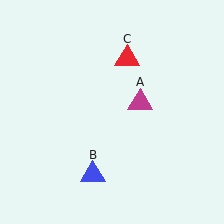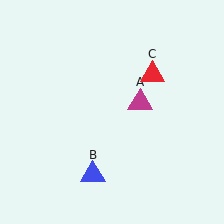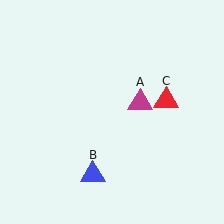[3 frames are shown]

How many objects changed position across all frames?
1 object changed position: red triangle (object C).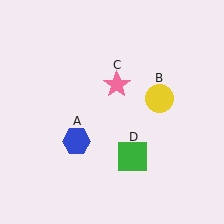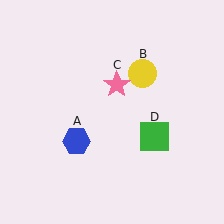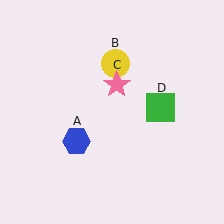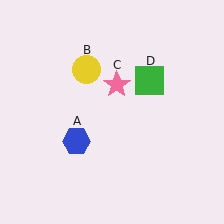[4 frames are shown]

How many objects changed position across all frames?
2 objects changed position: yellow circle (object B), green square (object D).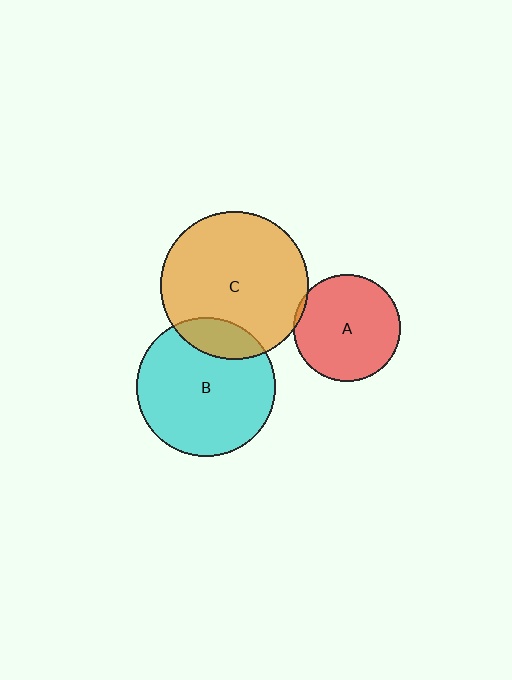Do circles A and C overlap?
Yes.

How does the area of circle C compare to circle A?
Approximately 1.9 times.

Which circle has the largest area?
Circle C (orange).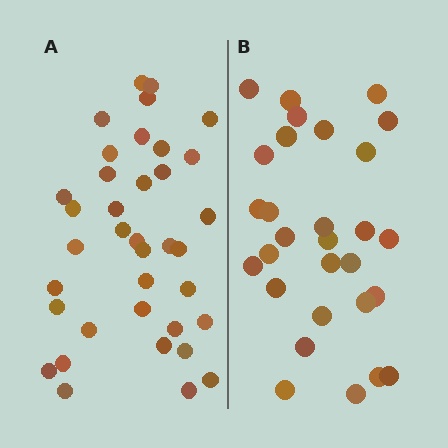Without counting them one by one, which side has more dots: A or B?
Region A (the left region) has more dots.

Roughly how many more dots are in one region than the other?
Region A has roughly 8 or so more dots than region B.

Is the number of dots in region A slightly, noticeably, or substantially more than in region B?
Region A has noticeably more, but not dramatically so. The ratio is roughly 1.3 to 1.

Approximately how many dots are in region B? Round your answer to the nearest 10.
About 30 dots. (The exact count is 29, which rounds to 30.)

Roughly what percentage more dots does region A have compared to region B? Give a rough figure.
About 30% more.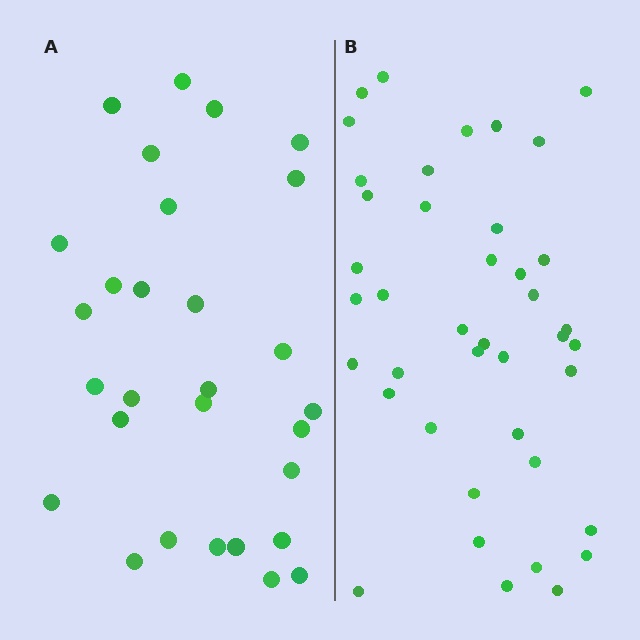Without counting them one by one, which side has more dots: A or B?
Region B (the right region) has more dots.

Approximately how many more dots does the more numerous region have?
Region B has roughly 12 or so more dots than region A.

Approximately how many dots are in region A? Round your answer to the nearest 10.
About 30 dots. (The exact count is 29, which rounds to 30.)